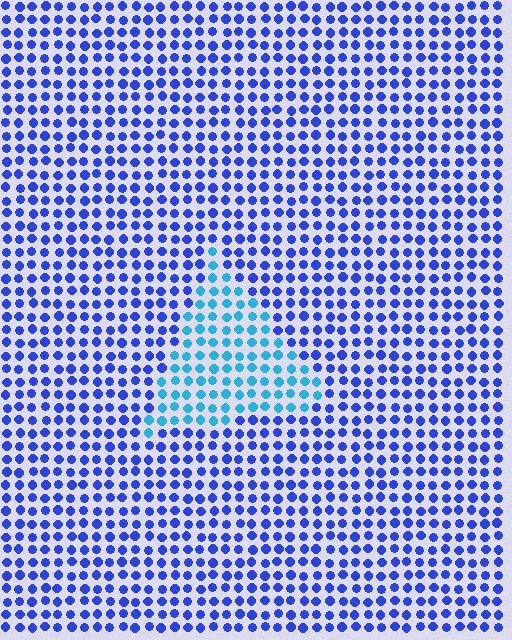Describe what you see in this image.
The image is filled with small blue elements in a uniform arrangement. A triangle-shaped region is visible where the elements are tinted to a slightly different hue, forming a subtle color boundary.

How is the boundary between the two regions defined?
The boundary is defined purely by a slight shift in hue (about 40 degrees). Spacing, size, and orientation are identical on both sides.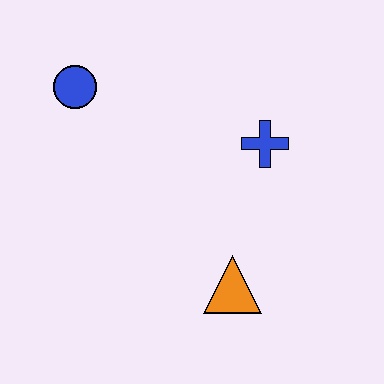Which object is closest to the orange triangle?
The blue cross is closest to the orange triangle.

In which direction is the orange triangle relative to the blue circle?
The orange triangle is below the blue circle.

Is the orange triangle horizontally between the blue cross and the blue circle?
Yes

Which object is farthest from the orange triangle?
The blue circle is farthest from the orange triangle.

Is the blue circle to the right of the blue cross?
No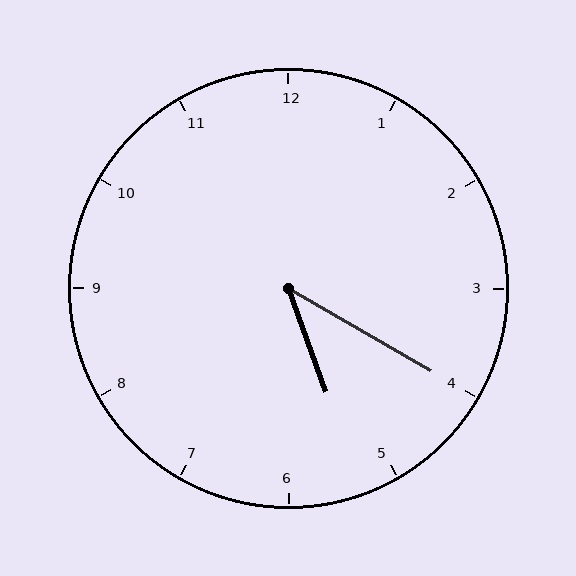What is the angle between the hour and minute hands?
Approximately 40 degrees.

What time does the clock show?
5:20.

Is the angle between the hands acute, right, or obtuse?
It is acute.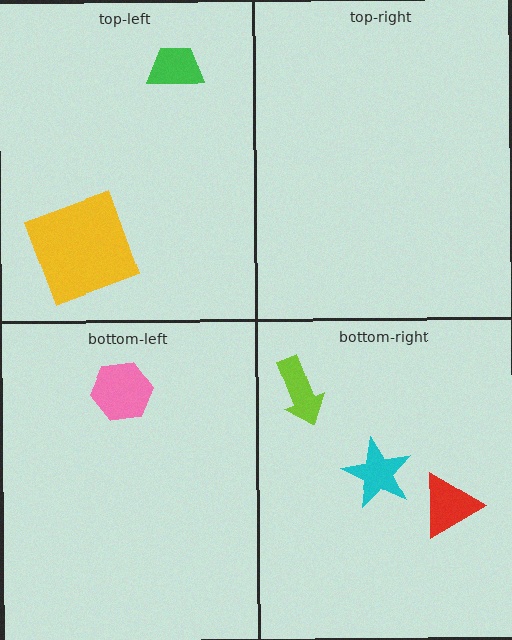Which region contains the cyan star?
The bottom-right region.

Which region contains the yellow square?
The top-left region.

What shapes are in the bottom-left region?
The pink hexagon.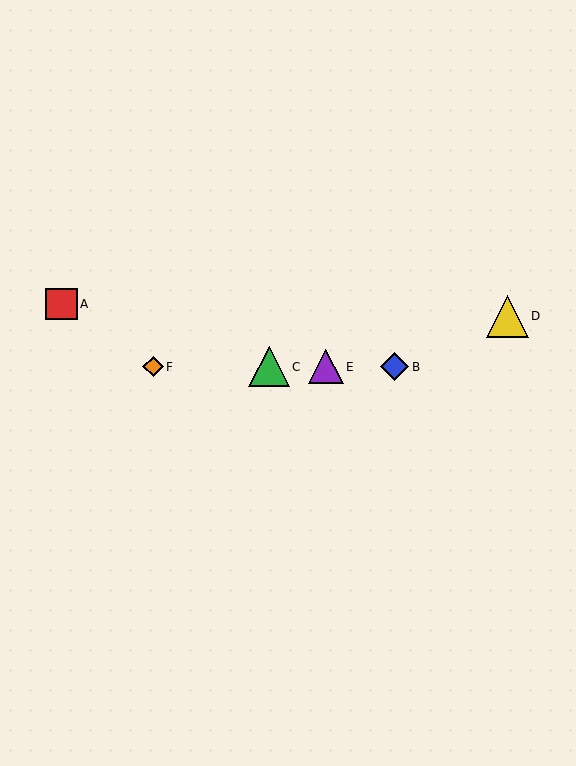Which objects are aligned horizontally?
Objects B, C, E, F are aligned horizontally.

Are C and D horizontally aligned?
No, C is at y≈367 and D is at y≈316.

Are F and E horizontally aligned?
Yes, both are at y≈367.